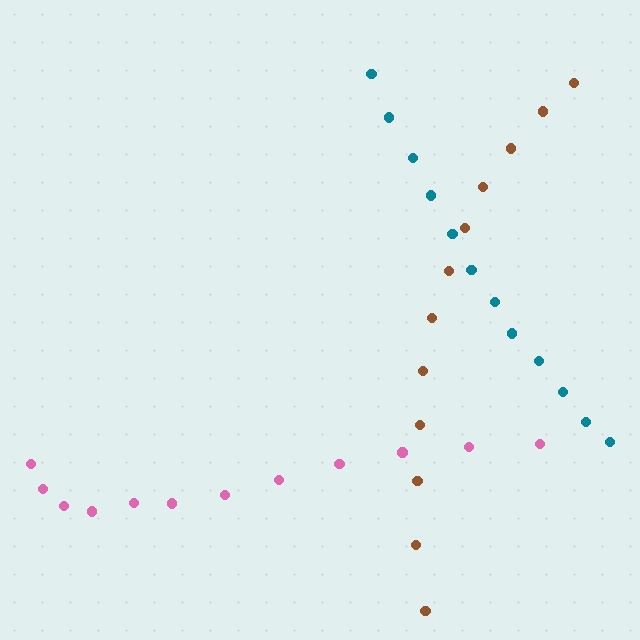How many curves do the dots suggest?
There are 3 distinct paths.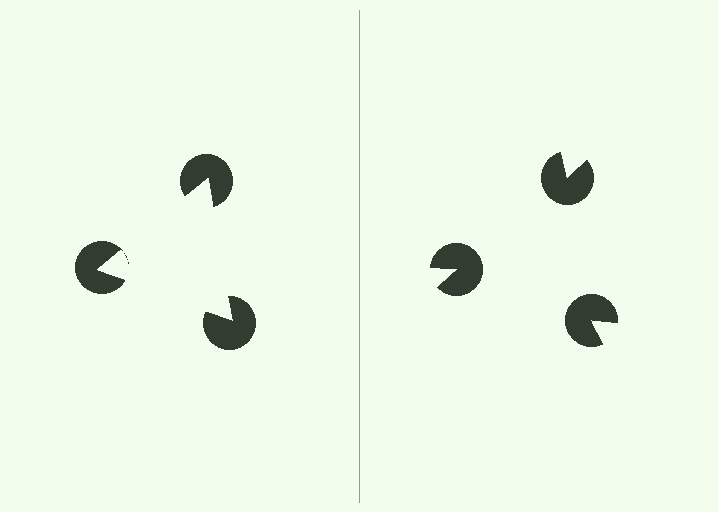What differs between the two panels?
The pac-man discs are positioned identically on both sides; only the wedge orientations differ. On the left they align to a triangle; on the right they are misaligned.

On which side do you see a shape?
An illusory triangle appears on the left side. On the right side the wedge cuts are rotated, so no coherent shape forms.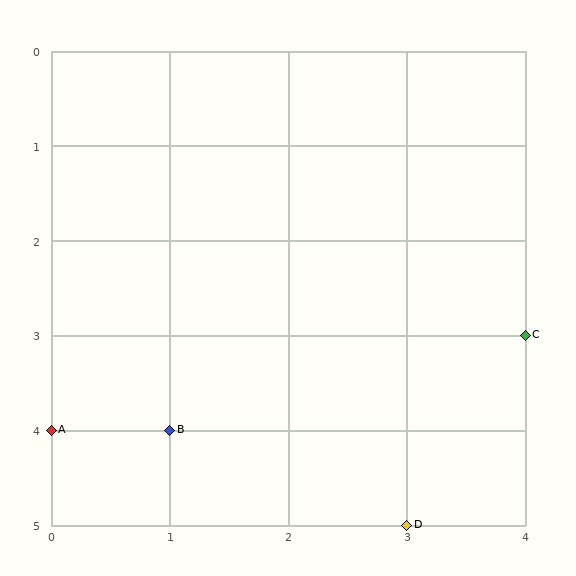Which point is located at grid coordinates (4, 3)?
Point C is at (4, 3).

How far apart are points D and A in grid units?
Points D and A are 3 columns and 1 row apart (about 3.2 grid units diagonally).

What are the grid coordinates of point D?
Point D is at grid coordinates (3, 5).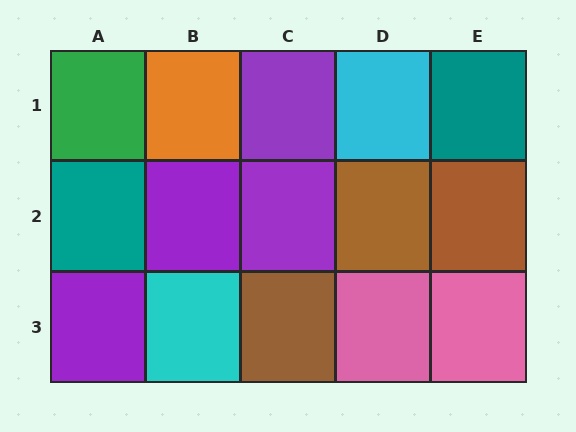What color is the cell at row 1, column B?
Orange.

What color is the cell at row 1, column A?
Green.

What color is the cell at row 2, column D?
Brown.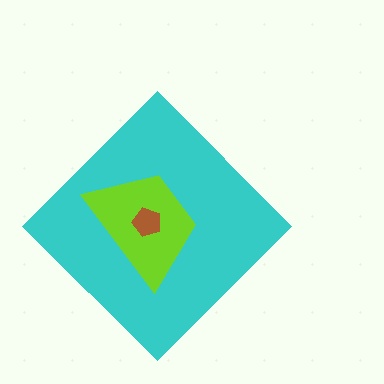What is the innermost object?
The brown pentagon.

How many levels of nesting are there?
3.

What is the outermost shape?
The cyan diamond.